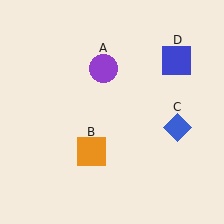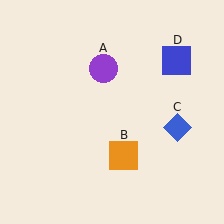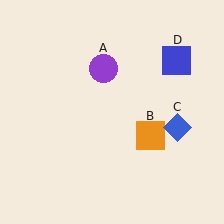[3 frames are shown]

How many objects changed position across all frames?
1 object changed position: orange square (object B).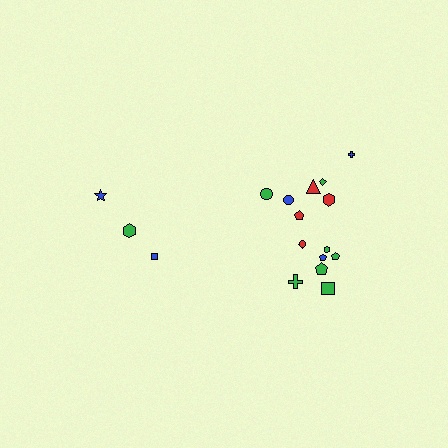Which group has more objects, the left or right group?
The right group.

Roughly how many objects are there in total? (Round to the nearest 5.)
Roughly 20 objects in total.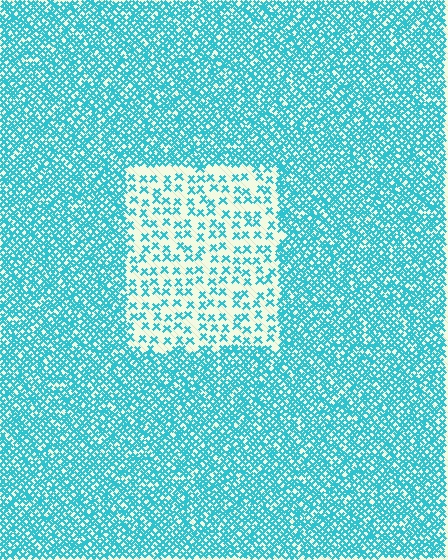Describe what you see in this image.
The image contains small cyan elements arranged at two different densities. A rectangle-shaped region is visible where the elements are less densely packed than the surrounding area.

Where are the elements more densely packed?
The elements are more densely packed outside the rectangle boundary.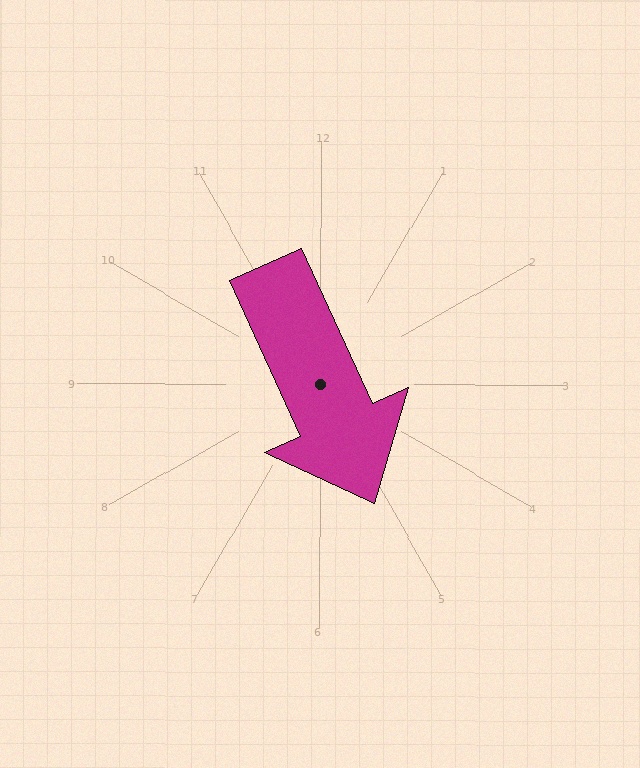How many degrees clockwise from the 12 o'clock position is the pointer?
Approximately 155 degrees.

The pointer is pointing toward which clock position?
Roughly 5 o'clock.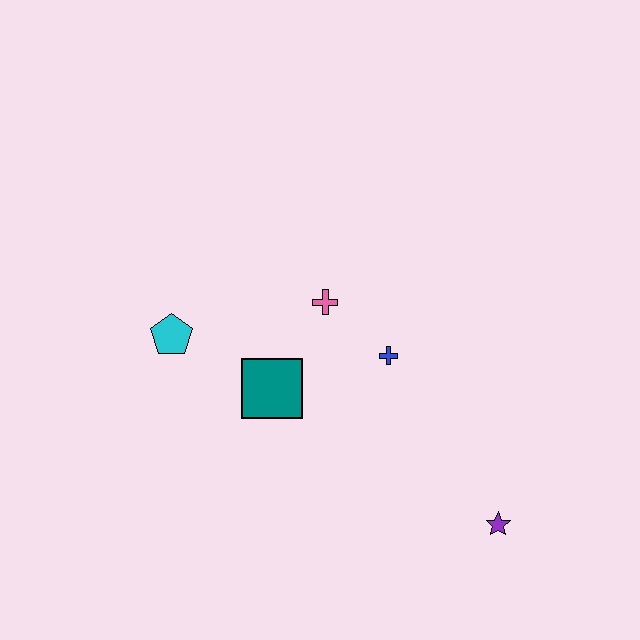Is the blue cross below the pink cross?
Yes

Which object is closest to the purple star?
The blue cross is closest to the purple star.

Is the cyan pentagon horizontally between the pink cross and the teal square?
No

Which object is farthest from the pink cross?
The purple star is farthest from the pink cross.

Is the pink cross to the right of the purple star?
No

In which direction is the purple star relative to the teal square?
The purple star is to the right of the teal square.